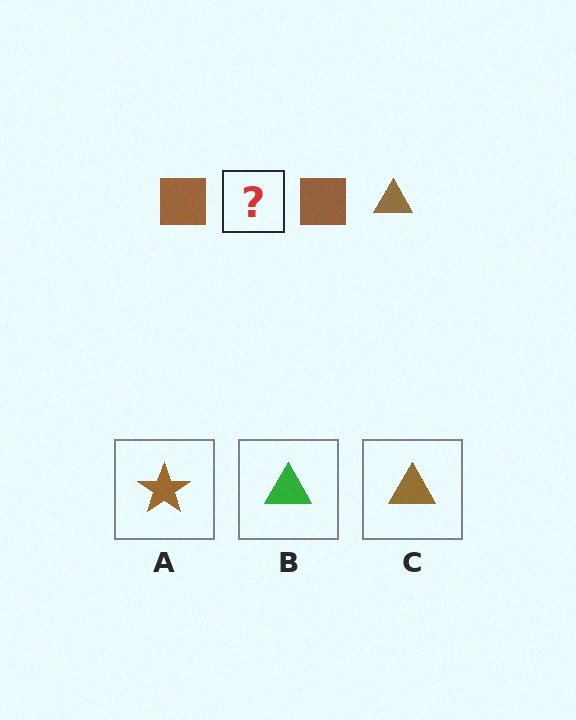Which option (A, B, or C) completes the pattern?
C.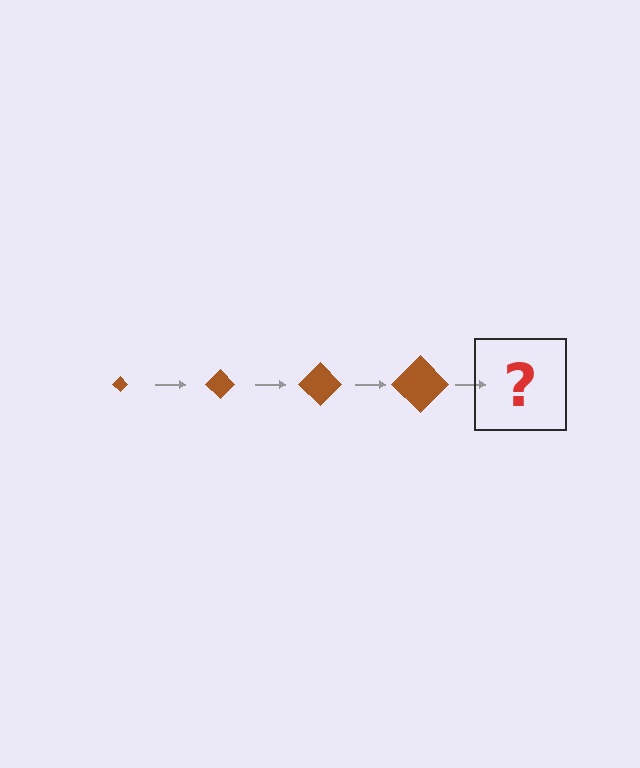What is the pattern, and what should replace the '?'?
The pattern is that the diamond gets progressively larger each step. The '?' should be a brown diamond, larger than the previous one.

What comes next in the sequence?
The next element should be a brown diamond, larger than the previous one.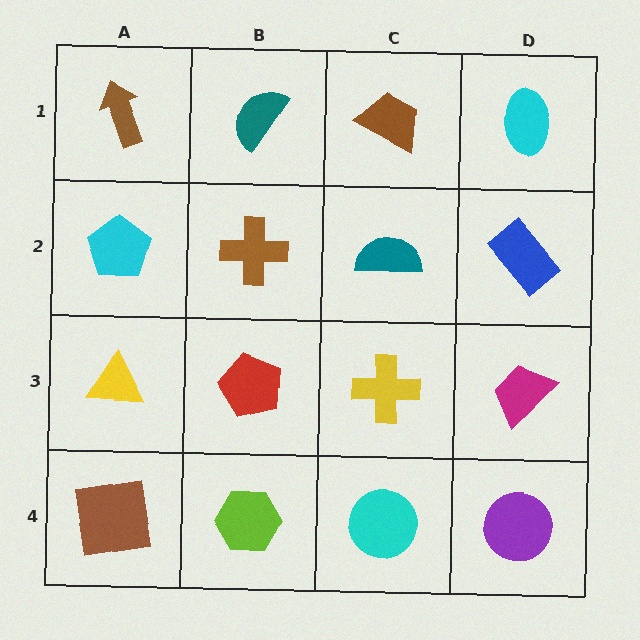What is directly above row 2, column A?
A brown arrow.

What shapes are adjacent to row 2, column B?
A teal semicircle (row 1, column B), a red pentagon (row 3, column B), a cyan pentagon (row 2, column A), a teal semicircle (row 2, column C).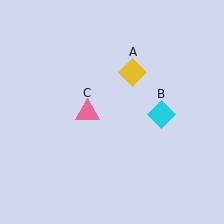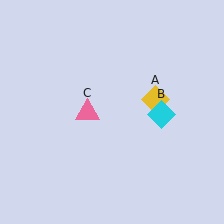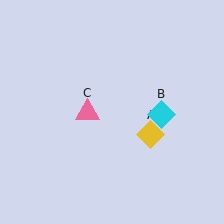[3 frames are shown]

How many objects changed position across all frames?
1 object changed position: yellow diamond (object A).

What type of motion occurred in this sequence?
The yellow diamond (object A) rotated clockwise around the center of the scene.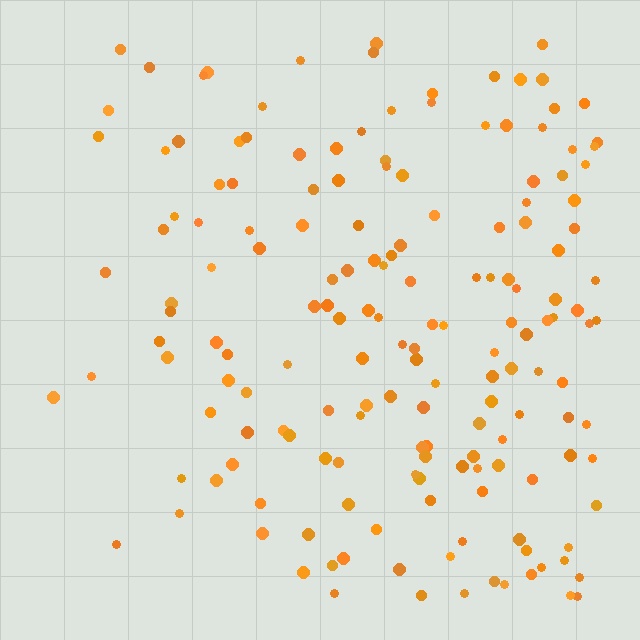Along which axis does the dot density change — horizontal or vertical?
Horizontal.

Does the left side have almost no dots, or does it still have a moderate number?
Still a moderate number, just noticeably fewer than the right.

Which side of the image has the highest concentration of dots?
The right.